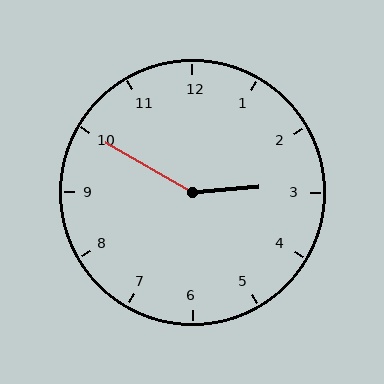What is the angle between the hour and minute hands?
Approximately 145 degrees.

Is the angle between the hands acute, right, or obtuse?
It is obtuse.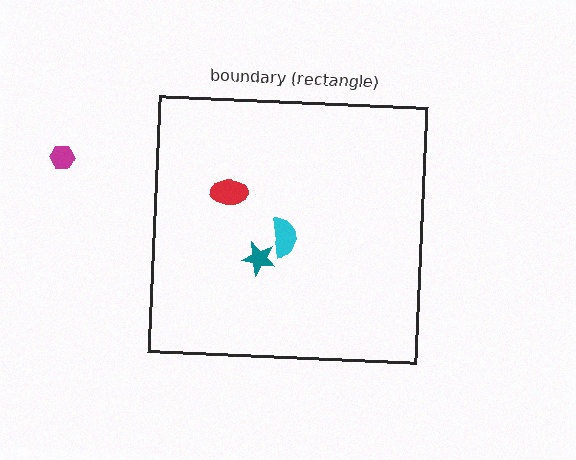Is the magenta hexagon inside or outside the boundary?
Outside.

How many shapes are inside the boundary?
3 inside, 1 outside.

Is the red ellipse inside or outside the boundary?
Inside.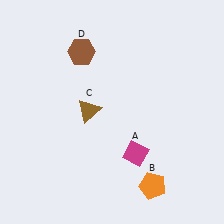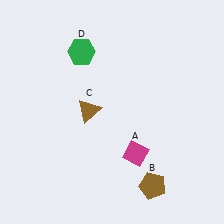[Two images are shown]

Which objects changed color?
B changed from orange to brown. D changed from brown to green.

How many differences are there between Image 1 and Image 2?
There are 2 differences between the two images.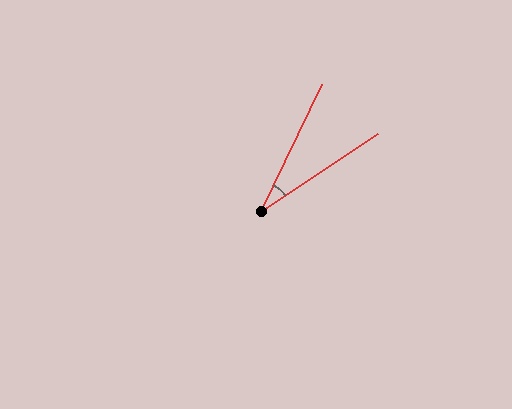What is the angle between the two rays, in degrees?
Approximately 31 degrees.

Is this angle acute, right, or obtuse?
It is acute.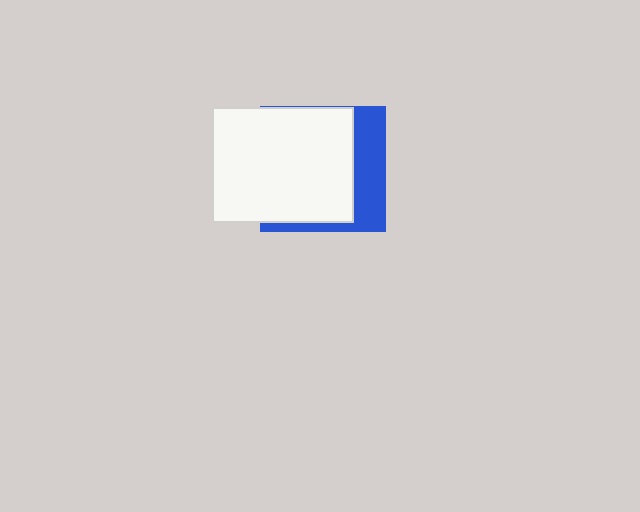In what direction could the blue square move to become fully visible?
The blue square could move right. That would shift it out from behind the white rectangle entirely.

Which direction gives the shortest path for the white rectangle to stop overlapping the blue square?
Moving left gives the shortest separation.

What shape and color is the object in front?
The object in front is a white rectangle.